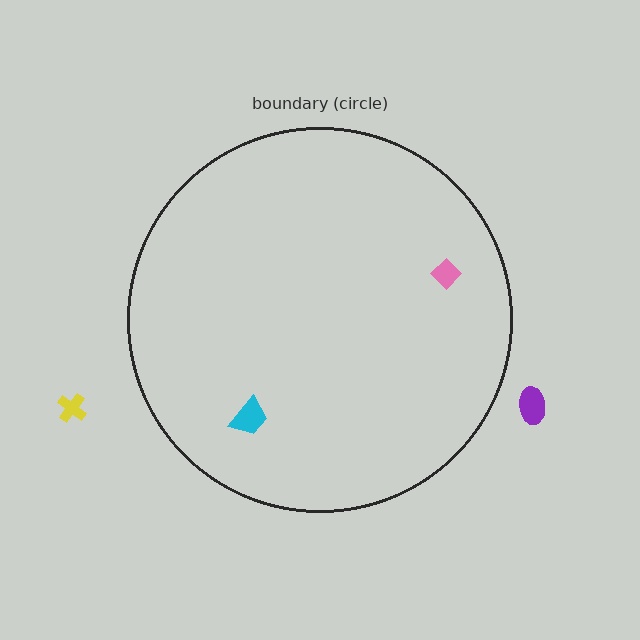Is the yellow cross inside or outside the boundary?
Outside.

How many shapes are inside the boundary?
2 inside, 2 outside.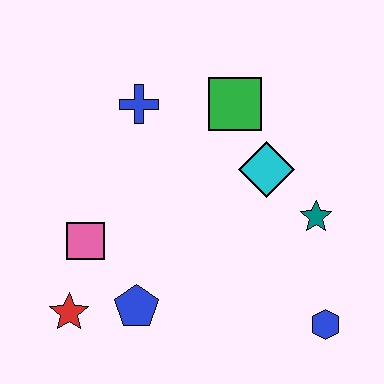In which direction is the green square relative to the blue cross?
The green square is to the right of the blue cross.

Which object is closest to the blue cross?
The green square is closest to the blue cross.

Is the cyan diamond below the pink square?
No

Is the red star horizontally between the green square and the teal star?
No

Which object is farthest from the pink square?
The blue hexagon is farthest from the pink square.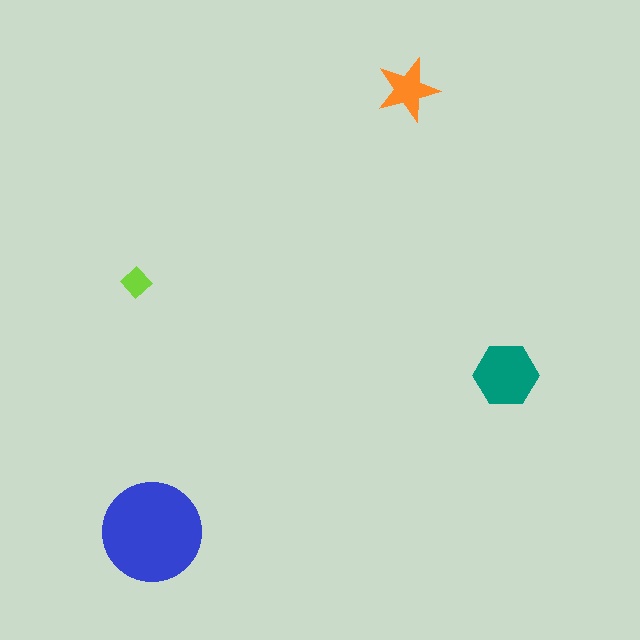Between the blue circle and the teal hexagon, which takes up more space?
The blue circle.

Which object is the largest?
The blue circle.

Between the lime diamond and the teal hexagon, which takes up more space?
The teal hexagon.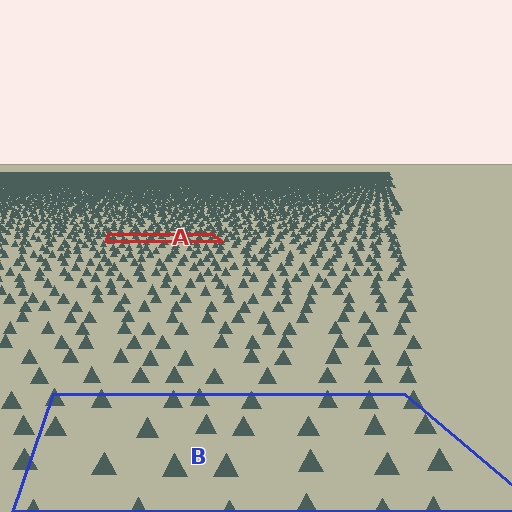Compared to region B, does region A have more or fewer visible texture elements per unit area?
Region A has more texture elements per unit area — they are packed more densely because it is farther away.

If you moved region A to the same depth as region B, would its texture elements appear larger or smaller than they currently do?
They would appear larger. At a closer depth, the same texture elements are projected at a bigger on-screen size.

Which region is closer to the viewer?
Region B is closer. The texture elements there are larger and more spread out.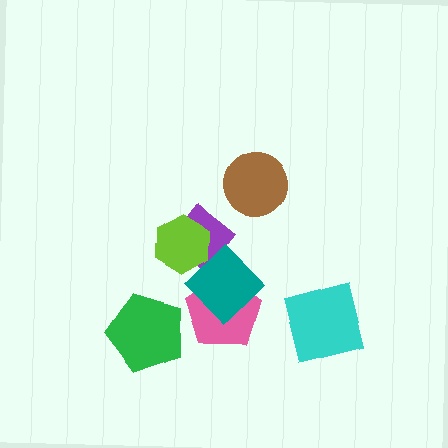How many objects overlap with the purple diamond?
2 objects overlap with the purple diamond.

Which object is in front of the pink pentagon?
The teal diamond is in front of the pink pentagon.